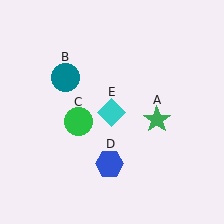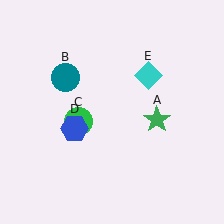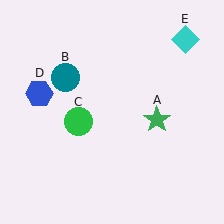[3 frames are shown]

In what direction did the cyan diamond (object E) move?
The cyan diamond (object E) moved up and to the right.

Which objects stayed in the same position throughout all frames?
Green star (object A) and teal circle (object B) and green circle (object C) remained stationary.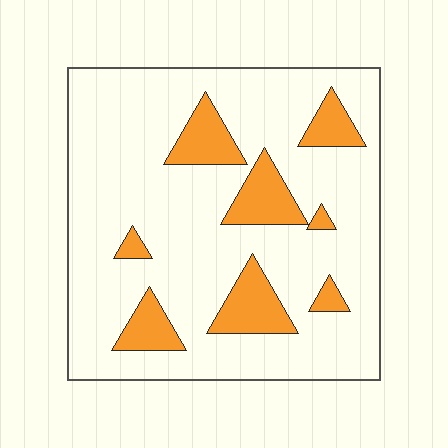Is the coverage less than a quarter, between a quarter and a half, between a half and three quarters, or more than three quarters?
Less than a quarter.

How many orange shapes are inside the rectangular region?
8.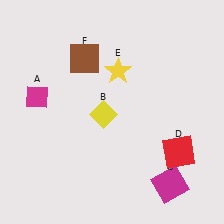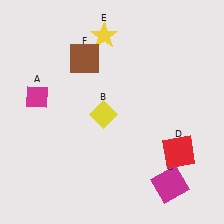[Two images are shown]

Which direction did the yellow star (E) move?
The yellow star (E) moved up.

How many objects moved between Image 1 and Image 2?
1 object moved between the two images.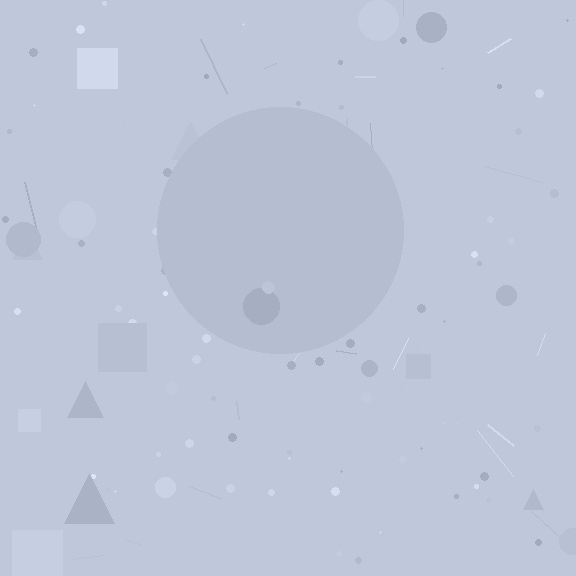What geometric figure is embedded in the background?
A circle is embedded in the background.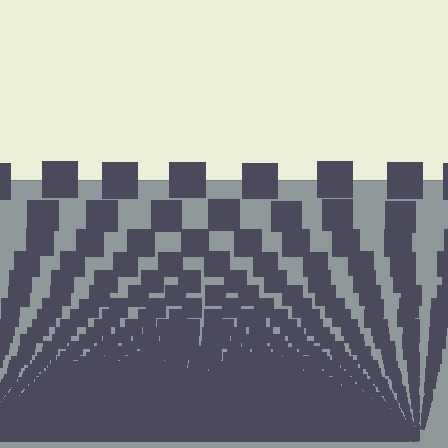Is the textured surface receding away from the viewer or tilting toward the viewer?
The surface appears to tilt toward the viewer. Texture elements get larger and sparser toward the top.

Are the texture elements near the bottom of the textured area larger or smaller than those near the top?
Smaller. The gradient is inverted — elements near the bottom are smaller and denser.